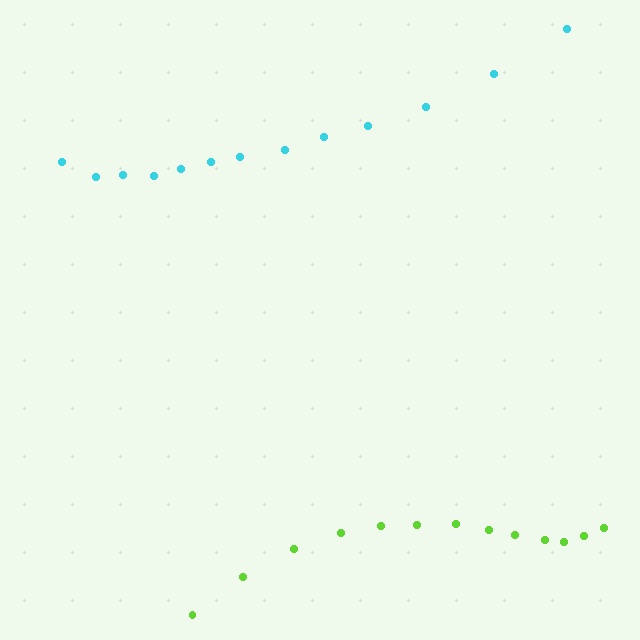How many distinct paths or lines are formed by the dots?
There are 2 distinct paths.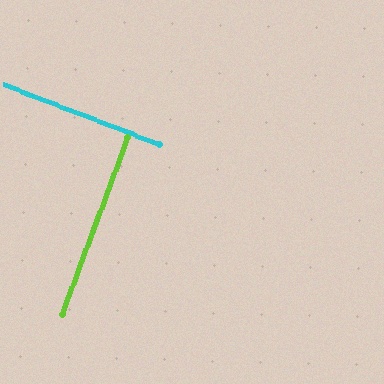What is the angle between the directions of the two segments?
Approximately 89 degrees.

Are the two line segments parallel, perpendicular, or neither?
Perpendicular — they meet at approximately 89°.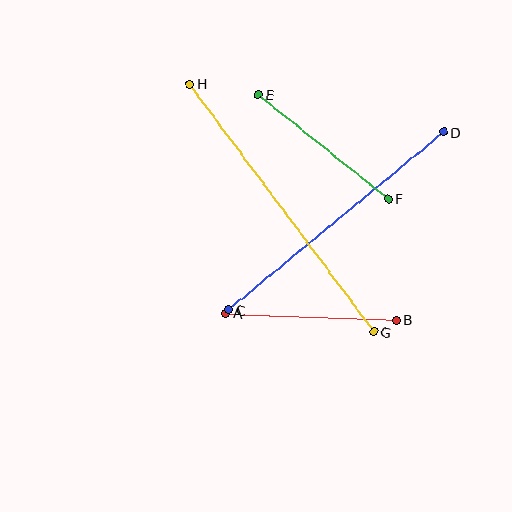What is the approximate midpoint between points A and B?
The midpoint is at approximately (311, 317) pixels.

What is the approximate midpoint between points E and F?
The midpoint is at approximately (323, 147) pixels.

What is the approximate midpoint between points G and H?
The midpoint is at approximately (282, 208) pixels.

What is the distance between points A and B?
The distance is approximately 171 pixels.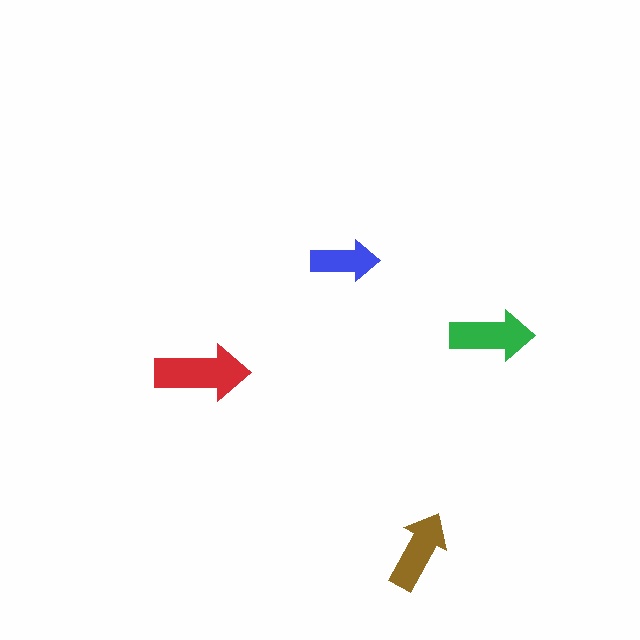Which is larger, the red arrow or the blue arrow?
The red one.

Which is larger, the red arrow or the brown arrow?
The red one.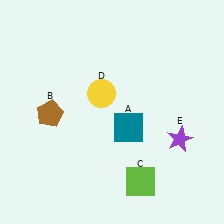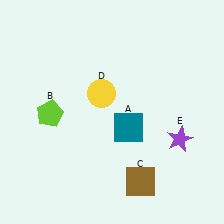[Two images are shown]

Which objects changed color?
B changed from brown to lime. C changed from lime to brown.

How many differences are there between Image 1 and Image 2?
There are 2 differences between the two images.